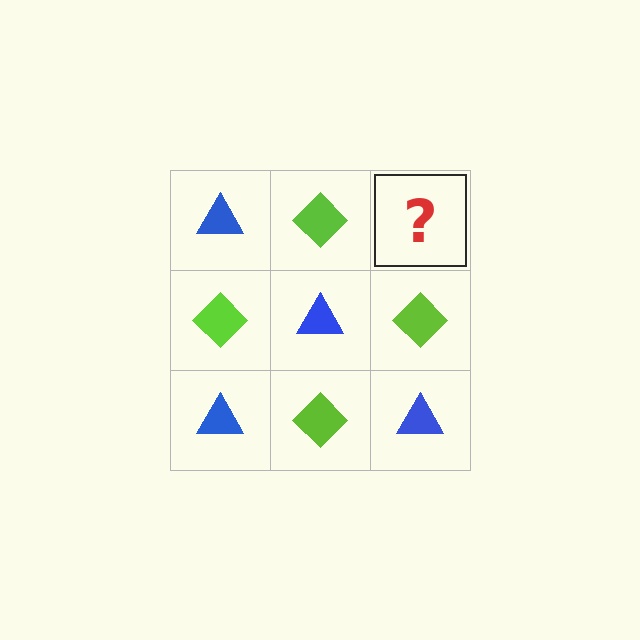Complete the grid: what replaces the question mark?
The question mark should be replaced with a blue triangle.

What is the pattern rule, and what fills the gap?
The rule is that it alternates blue triangle and lime diamond in a checkerboard pattern. The gap should be filled with a blue triangle.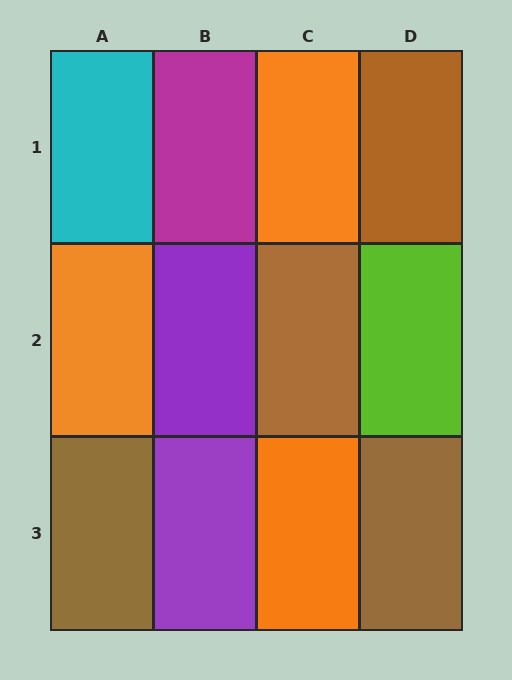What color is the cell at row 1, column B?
Magenta.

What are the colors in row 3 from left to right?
Brown, purple, orange, brown.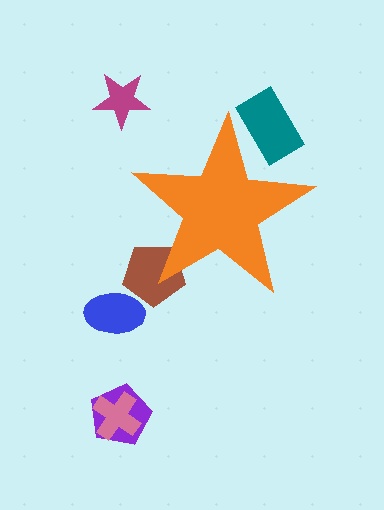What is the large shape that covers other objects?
An orange star.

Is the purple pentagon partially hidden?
No, the purple pentagon is fully visible.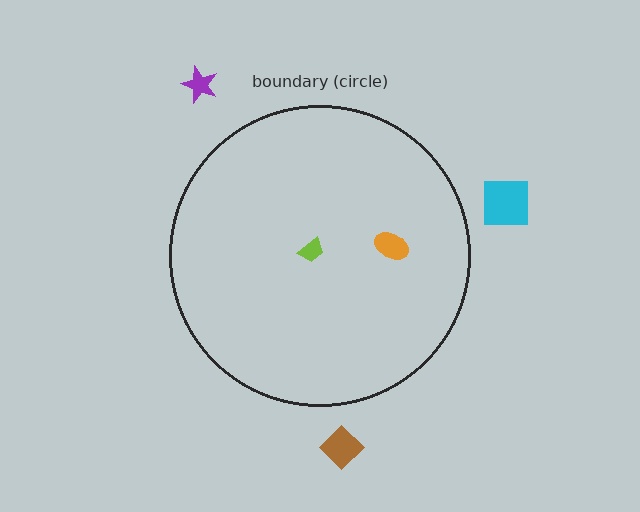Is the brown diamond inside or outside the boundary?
Outside.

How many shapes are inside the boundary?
2 inside, 3 outside.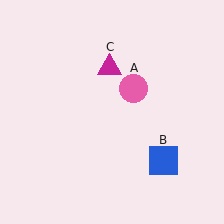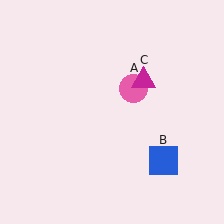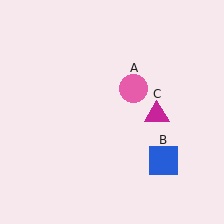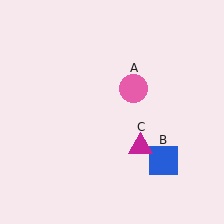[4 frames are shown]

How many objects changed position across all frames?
1 object changed position: magenta triangle (object C).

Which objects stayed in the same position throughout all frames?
Pink circle (object A) and blue square (object B) remained stationary.